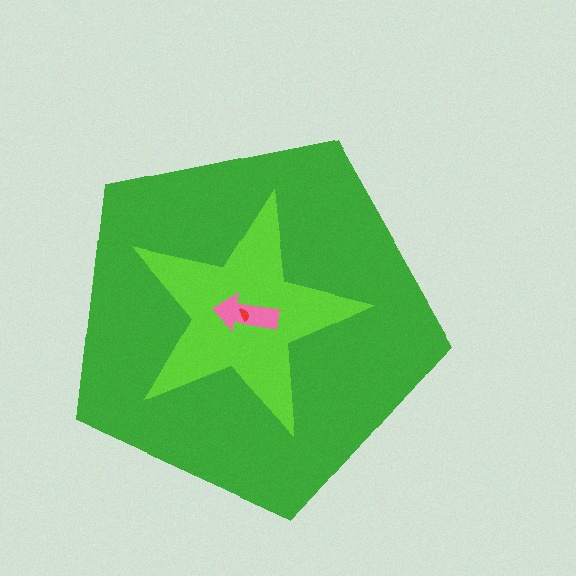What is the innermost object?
The red semicircle.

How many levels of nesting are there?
4.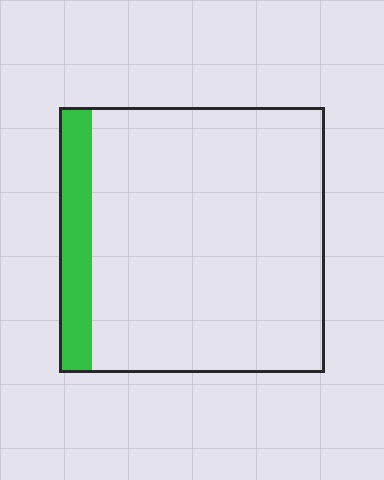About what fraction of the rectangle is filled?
About one eighth (1/8).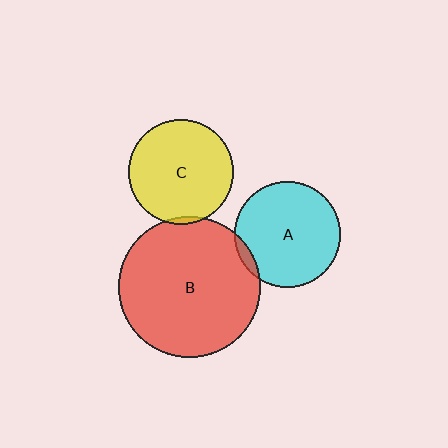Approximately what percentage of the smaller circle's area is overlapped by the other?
Approximately 5%.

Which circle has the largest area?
Circle B (red).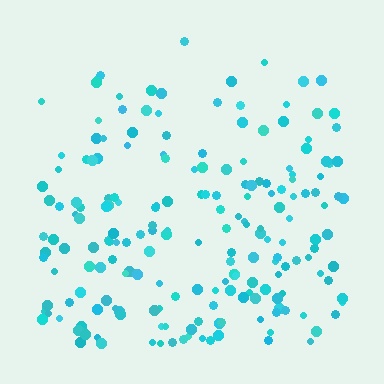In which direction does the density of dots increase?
From top to bottom, with the bottom side densest.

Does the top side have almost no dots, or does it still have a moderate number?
Still a moderate number, just noticeably fewer than the bottom.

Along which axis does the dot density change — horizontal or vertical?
Vertical.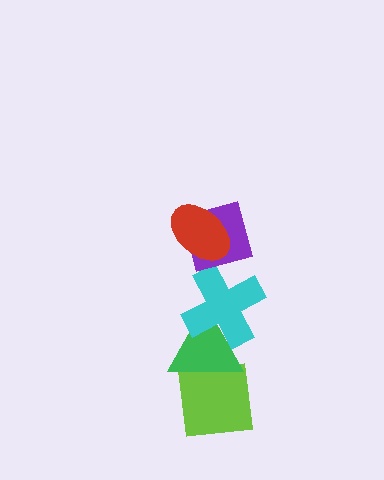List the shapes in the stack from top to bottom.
From top to bottom: the red ellipse, the purple square, the cyan cross, the green triangle, the lime square.